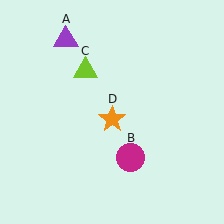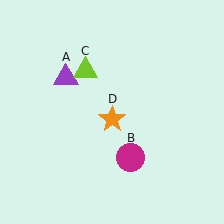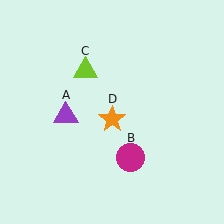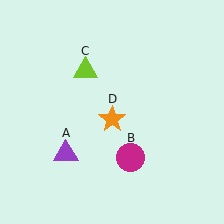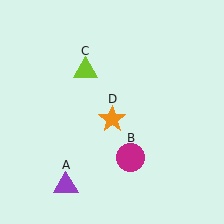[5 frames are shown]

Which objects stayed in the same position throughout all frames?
Magenta circle (object B) and lime triangle (object C) and orange star (object D) remained stationary.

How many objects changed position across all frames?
1 object changed position: purple triangle (object A).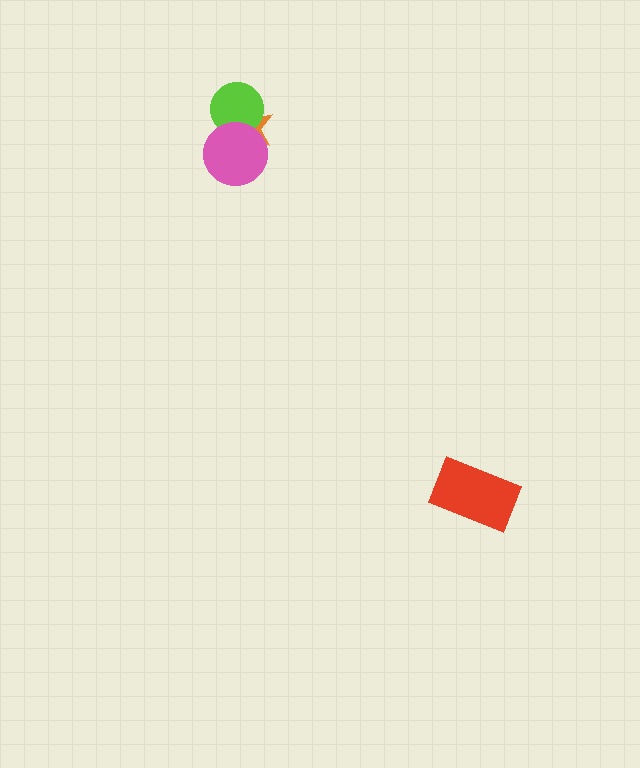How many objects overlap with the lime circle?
2 objects overlap with the lime circle.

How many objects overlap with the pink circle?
2 objects overlap with the pink circle.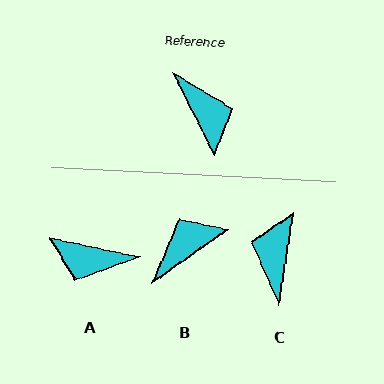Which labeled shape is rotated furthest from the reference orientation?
C, about 144 degrees away.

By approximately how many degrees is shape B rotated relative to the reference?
Approximately 98 degrees counter-clockwise.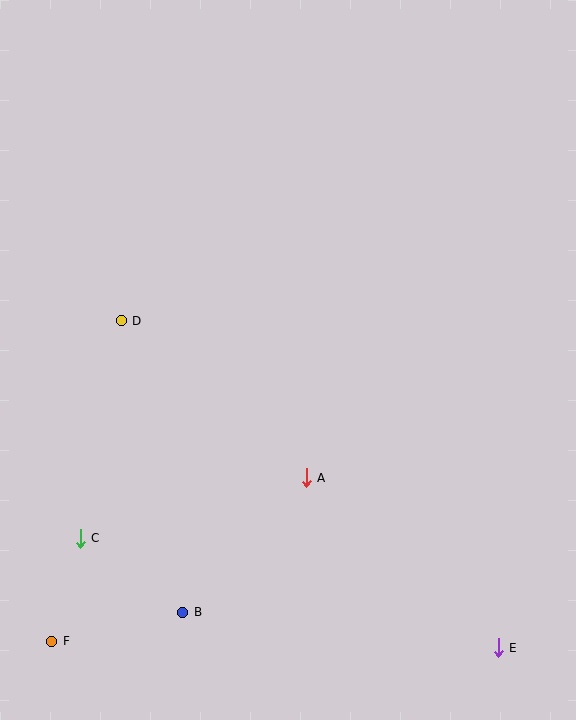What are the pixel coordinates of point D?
Point D is at (121, 321).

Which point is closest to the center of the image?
Point A at (306, 478) is closest to the center.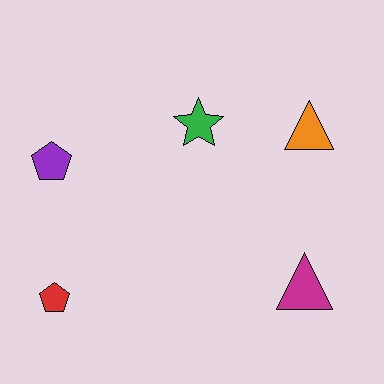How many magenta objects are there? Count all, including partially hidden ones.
There is 1 magenta object.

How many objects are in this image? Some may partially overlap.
There are 5 objects.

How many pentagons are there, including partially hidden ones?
There are 2 pentagons.